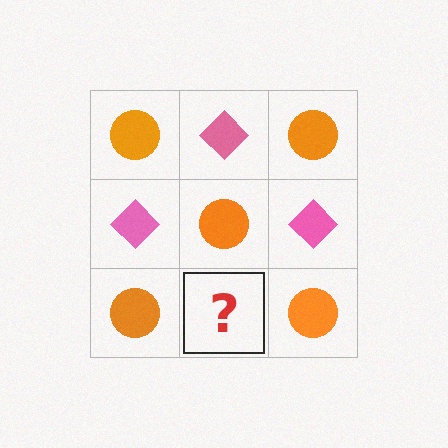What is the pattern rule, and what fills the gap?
The rule is that it alternates orange circle and pink diamond in a checkerboard pattern. The gap should be filled with a pink diamond.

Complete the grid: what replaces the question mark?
The question mark should be replaced with a pink diamond.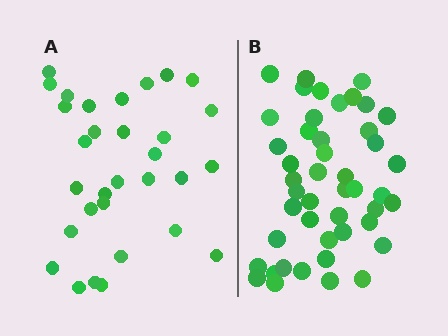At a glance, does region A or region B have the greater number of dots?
Region B (the right region) has more dots.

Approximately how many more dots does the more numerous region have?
Region B has approximately 15 more dots than region A.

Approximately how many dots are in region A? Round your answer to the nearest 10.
About 30 dots. (The exact count is 31, which rounds to 30.)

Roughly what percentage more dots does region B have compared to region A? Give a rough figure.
About 50% more.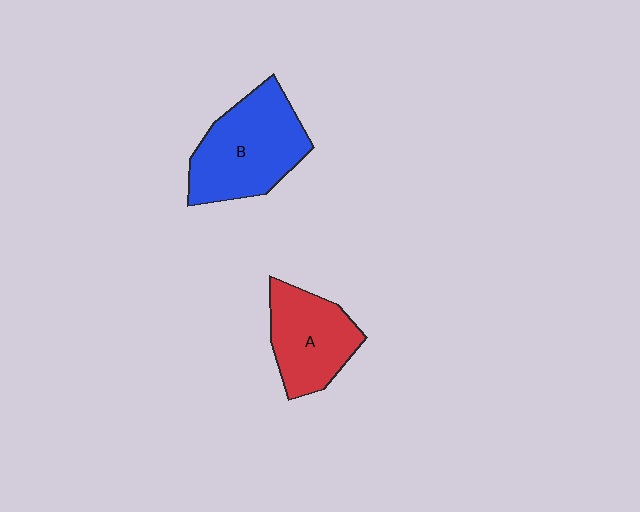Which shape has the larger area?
Shape B (blue).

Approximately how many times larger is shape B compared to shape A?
Approximately 1.3 times.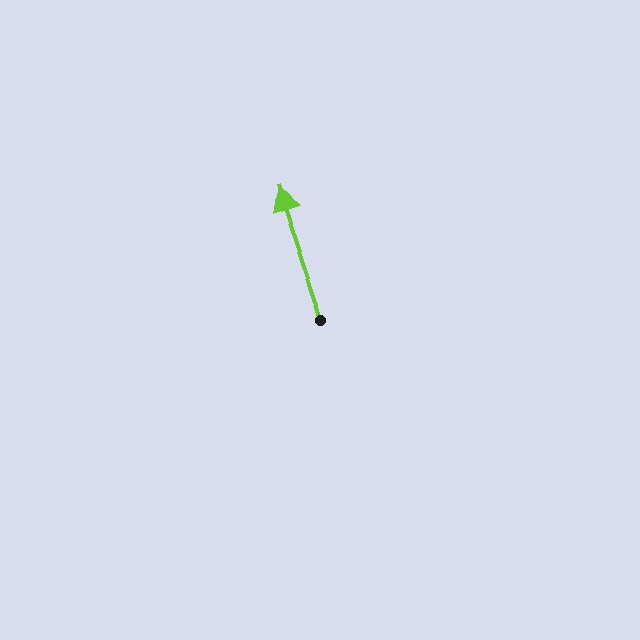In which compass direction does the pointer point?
North.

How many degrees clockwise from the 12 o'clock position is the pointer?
Approximately 341 degrees.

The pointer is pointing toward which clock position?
Roughly 11 o'clock.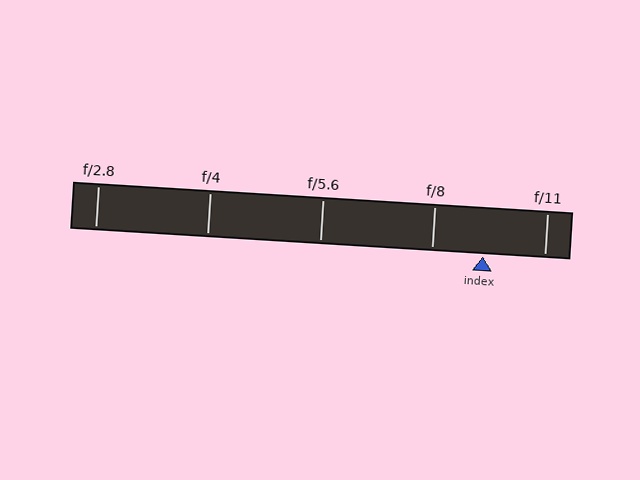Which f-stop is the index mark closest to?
The index mark is closest to f/8.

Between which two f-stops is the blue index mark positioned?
The index mark is between f/8 and f/11.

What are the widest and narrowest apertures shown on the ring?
The widest aperture shown is f/2.8 and the narrowest is f/11.